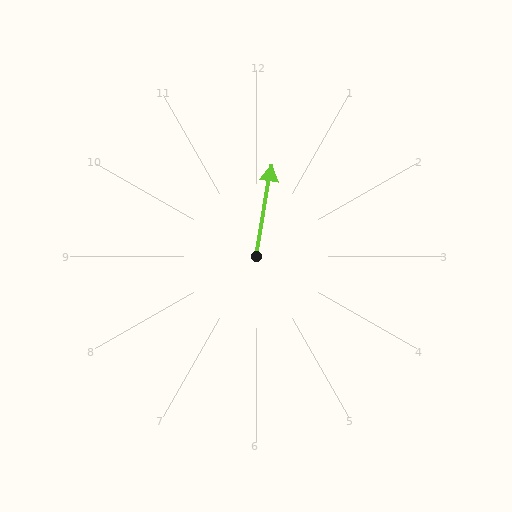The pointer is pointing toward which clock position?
Roughly 12 o'clock.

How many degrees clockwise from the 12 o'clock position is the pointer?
Approximately 10 degrees.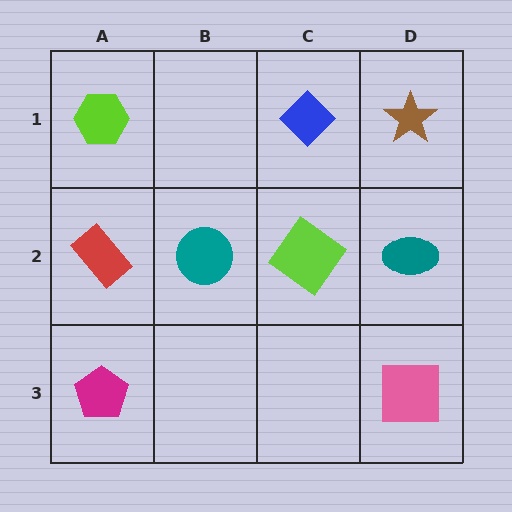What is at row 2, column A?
A red rectangle.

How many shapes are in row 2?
4 shapes.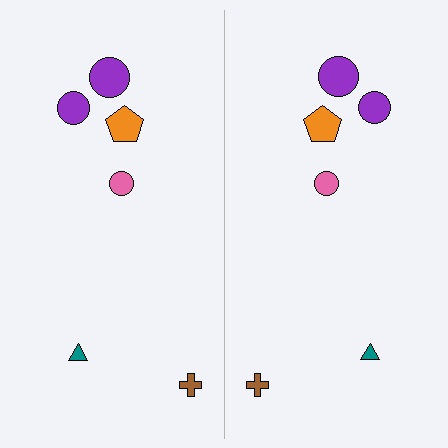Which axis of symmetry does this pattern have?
The pattern has a vertical axis of symmetry running through the center of the image.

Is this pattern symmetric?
Yes, this pattern has bilateral (reflection) symmetry.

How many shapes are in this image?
There are 12 shapes in this image.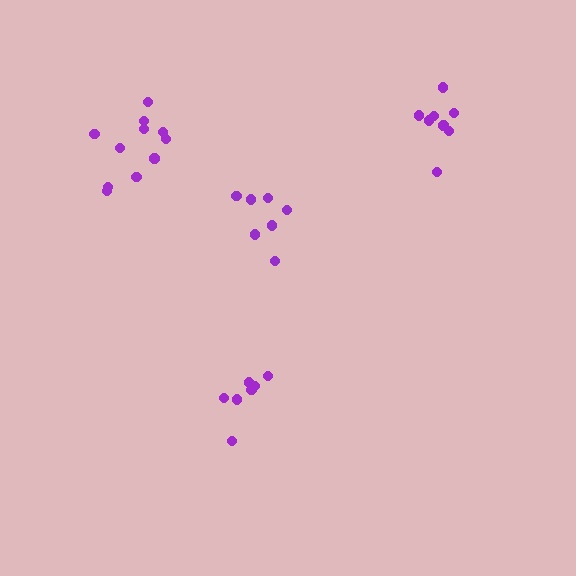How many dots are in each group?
Group 1: 7 dots, Group 2: 7 dots, Group 3: 8 dots, Group 4: 11 dots (33 total).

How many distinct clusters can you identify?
There are 4 distinct clusters.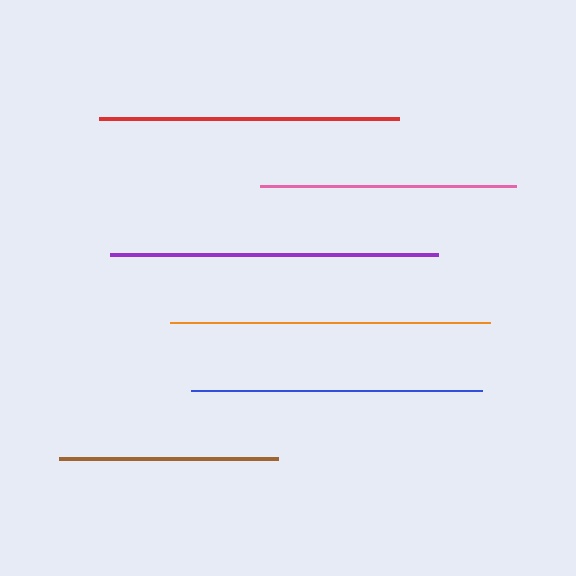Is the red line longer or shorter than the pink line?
The red line is longer than the pink line.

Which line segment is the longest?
The purple line is the longest at approximately 328 pixels.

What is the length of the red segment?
The red segment is approximately 300 pixels long.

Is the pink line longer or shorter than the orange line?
The orange line is longer than the pink line.